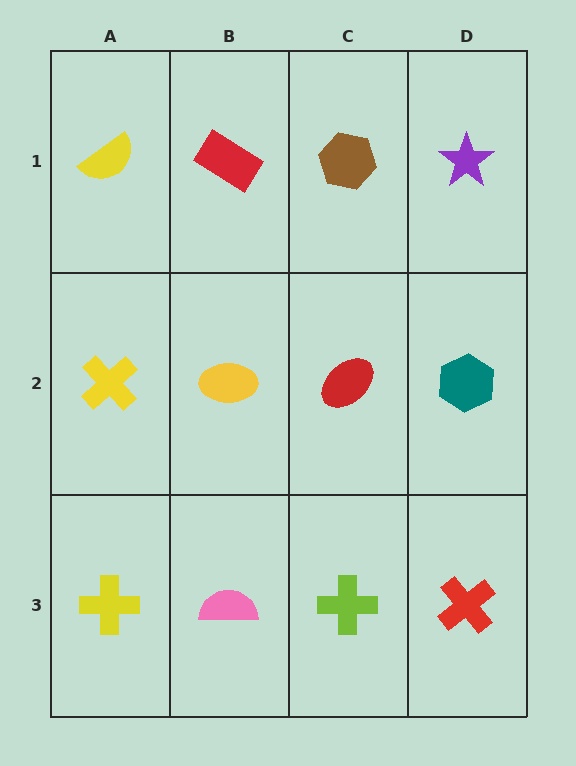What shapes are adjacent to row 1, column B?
A yellow ellipse (row 2, column B), a yellow semicircle (row 1, column A), a brown hexagon (row 1, column C).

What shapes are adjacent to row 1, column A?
A yellow cross (row 2, column A), a red rectangle (row 1, column B).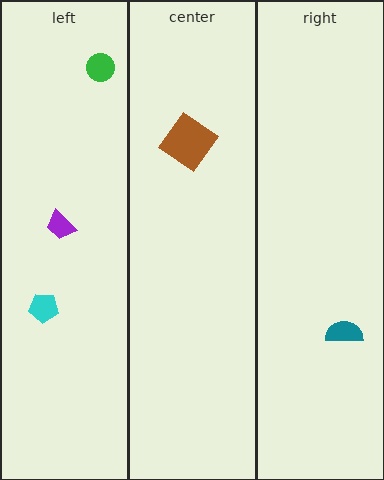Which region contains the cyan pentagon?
The left region.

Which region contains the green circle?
The left region.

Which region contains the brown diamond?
The center region.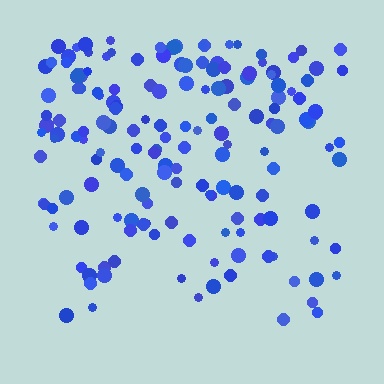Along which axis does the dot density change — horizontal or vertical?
Vertical.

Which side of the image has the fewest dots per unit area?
The bottom.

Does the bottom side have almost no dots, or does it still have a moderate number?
Still a moderate number, just noticeably fewer than the top.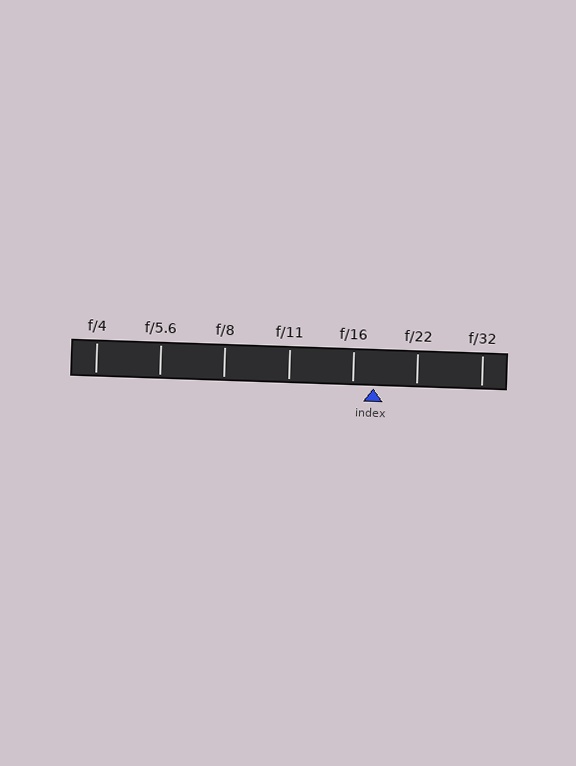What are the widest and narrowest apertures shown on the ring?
The widest aperture shown is f/4 and the narrowest is f/32.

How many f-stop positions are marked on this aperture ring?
There are 7 f-stop positions marked.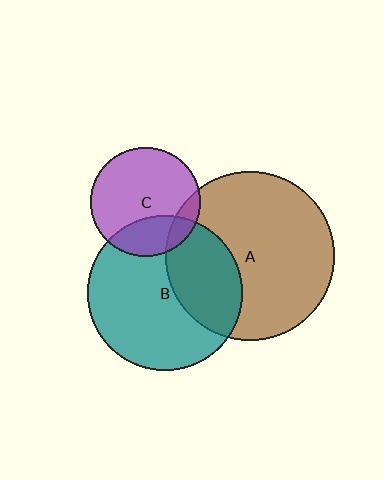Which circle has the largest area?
Circle A (brown).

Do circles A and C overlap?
Yes.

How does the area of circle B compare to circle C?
Approximately 2.0 times.